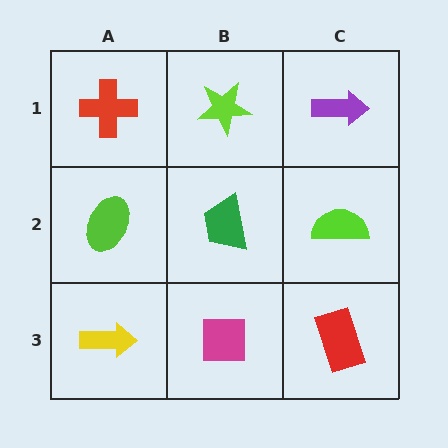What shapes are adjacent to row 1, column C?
A lime semicircle (row 2, column C), a lime star (row 1, column B).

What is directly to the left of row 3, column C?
A magenta square.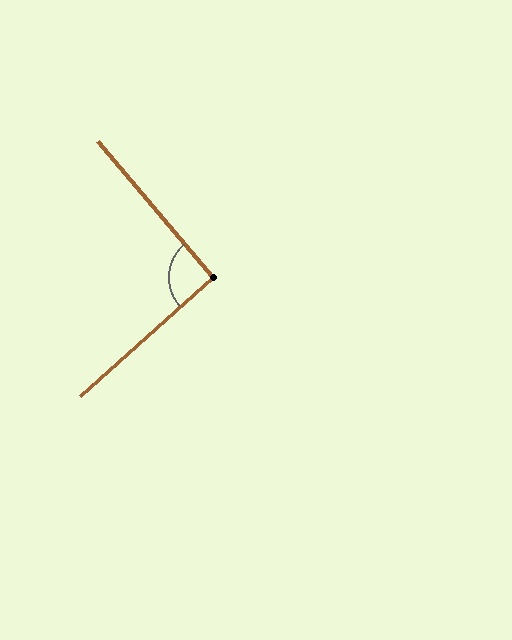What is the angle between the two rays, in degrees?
Approximately 92 degrees.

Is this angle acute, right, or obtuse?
It is approximately a right angle.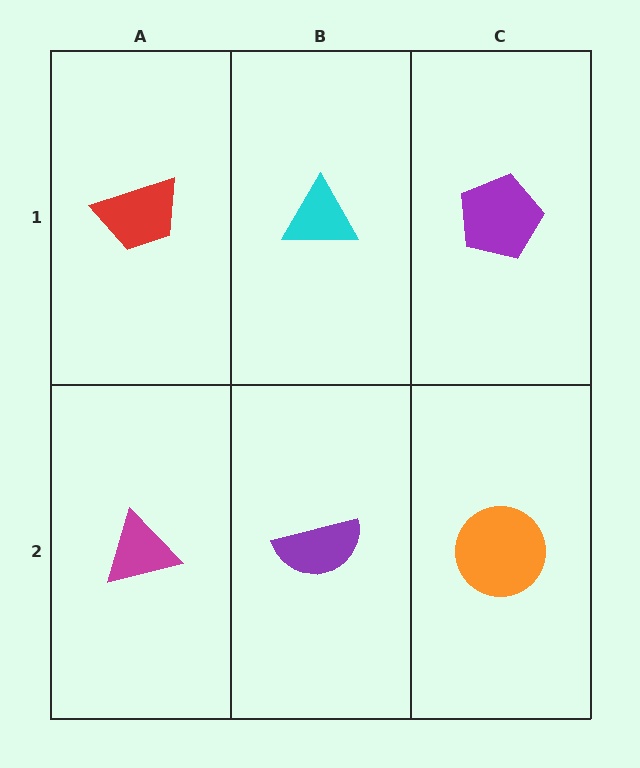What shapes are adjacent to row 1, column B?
A purple semicircle (row 2, column B), a red trapezoid (row 1, column A), a purple pentagon (row 1, column C).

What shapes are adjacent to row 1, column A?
A magenta triangle (row 2, column A), a cyan triangle (row 1, column B).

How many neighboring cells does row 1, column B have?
3.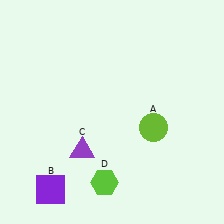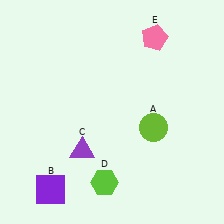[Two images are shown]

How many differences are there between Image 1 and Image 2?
There is 1 difference between the two images.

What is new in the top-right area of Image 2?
A pink pentagon (E) was added in the top-right area of Image 2.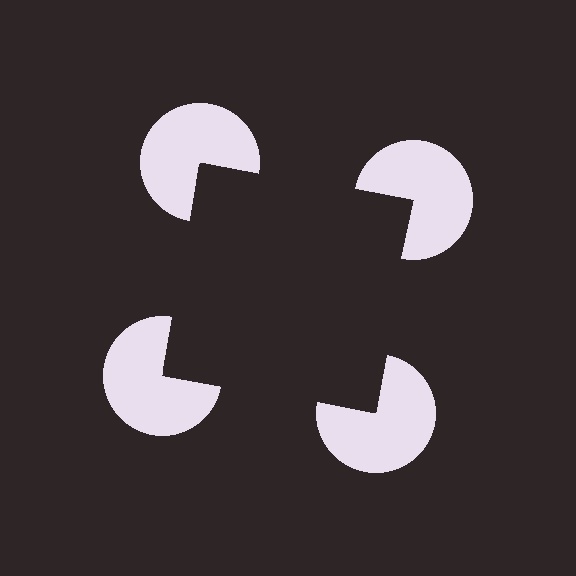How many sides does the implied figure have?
4 sides.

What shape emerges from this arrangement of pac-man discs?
An illusory square — its edges are inferred from the aligned wedge cuts in the pac-man discs, not physically drawn.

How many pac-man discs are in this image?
There are 4 — one at each vertex of the illusory square.